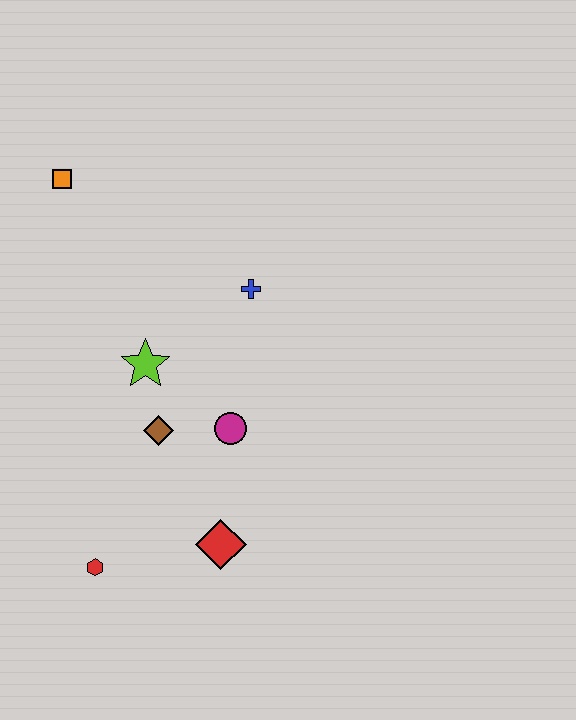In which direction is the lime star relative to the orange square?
The lime star is below the orange square.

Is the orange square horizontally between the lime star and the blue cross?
No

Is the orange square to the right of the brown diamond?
No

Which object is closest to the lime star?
The brown diamond is closest to the lime star.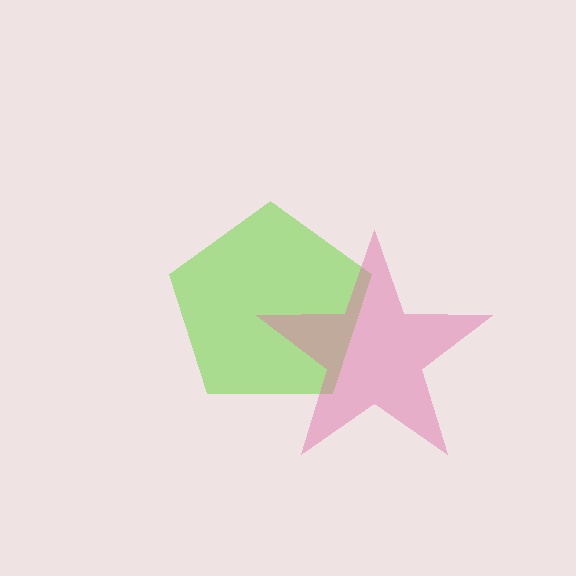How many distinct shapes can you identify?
There are 2 distinct shapes: a lime pentagon, a pink star.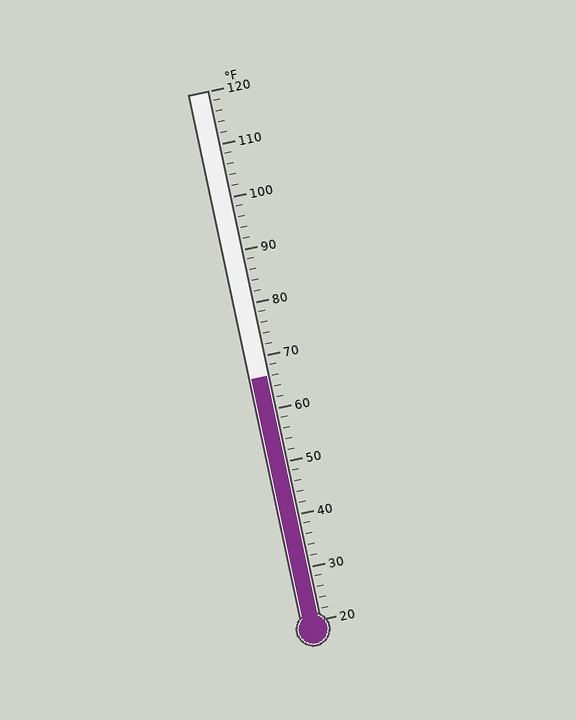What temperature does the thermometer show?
The thermometer shows approximately 66°F.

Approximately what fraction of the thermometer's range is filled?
The thermometer is filled to approximately 45% of its range.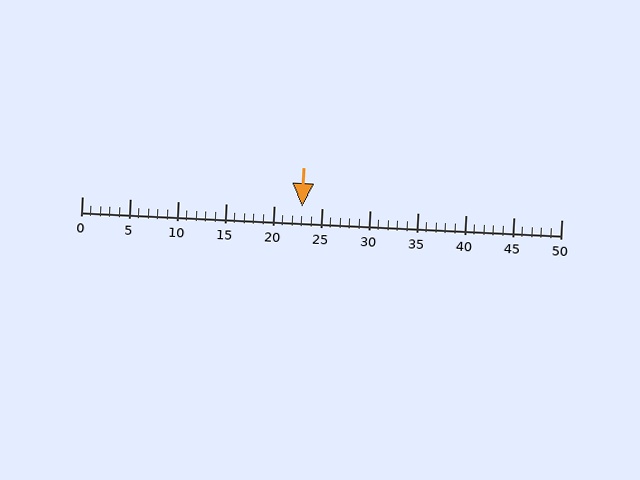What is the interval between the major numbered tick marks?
The major tick marks are spaced 5 units apart.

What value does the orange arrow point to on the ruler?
The orange arrow points to approximately 23.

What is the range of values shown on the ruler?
The ruler shows values from 0 to 50.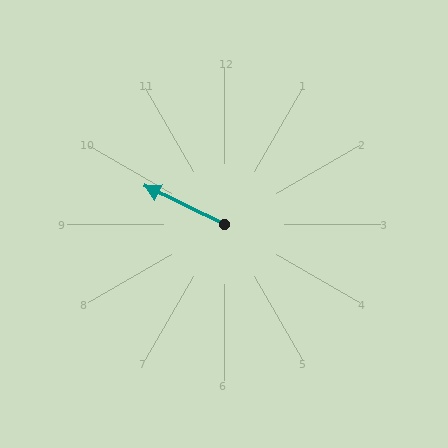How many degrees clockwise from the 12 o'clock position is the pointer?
Approximately 296 degrees.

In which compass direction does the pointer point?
Northwest.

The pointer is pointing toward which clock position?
Roughly 10 o'clock.